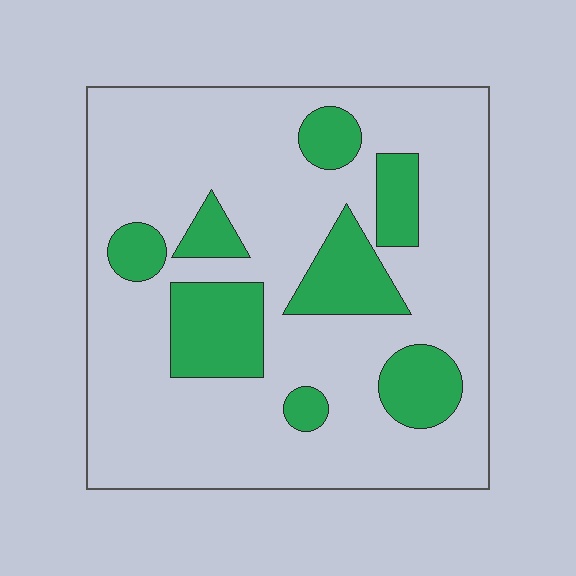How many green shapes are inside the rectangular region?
8.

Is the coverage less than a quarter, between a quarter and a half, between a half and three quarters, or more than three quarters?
Less than a quarter.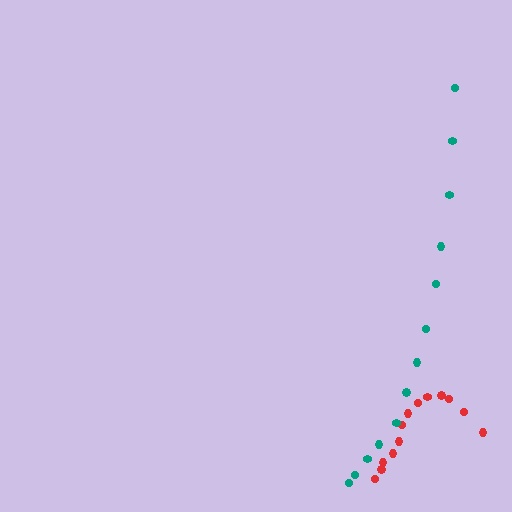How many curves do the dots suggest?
There are 2 distinct paths.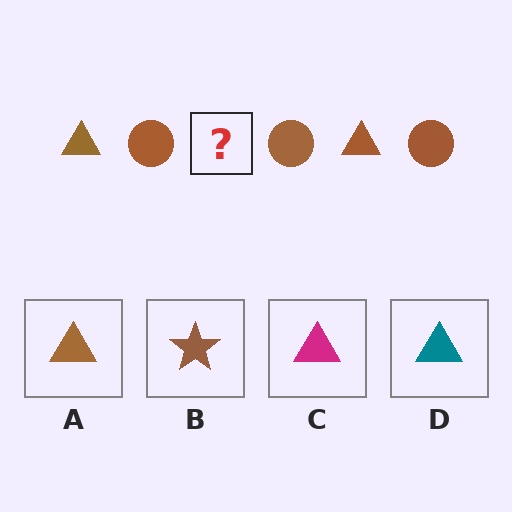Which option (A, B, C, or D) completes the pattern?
A.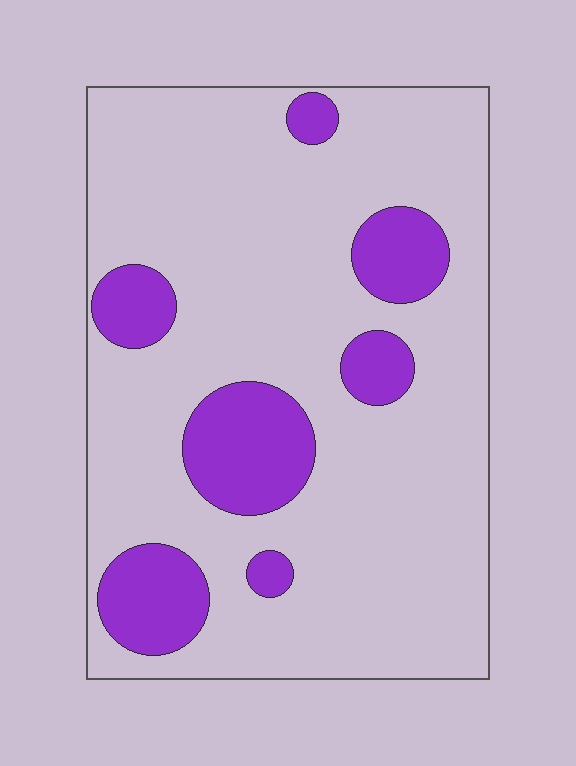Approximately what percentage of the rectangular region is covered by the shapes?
Approximately 20%.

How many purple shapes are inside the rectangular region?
7.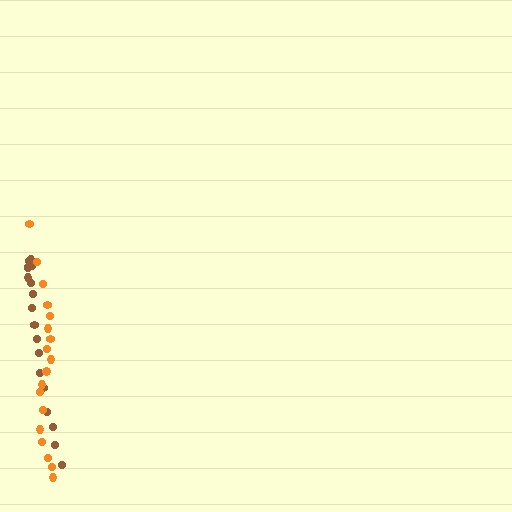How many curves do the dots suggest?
There are 2 distinct paths.